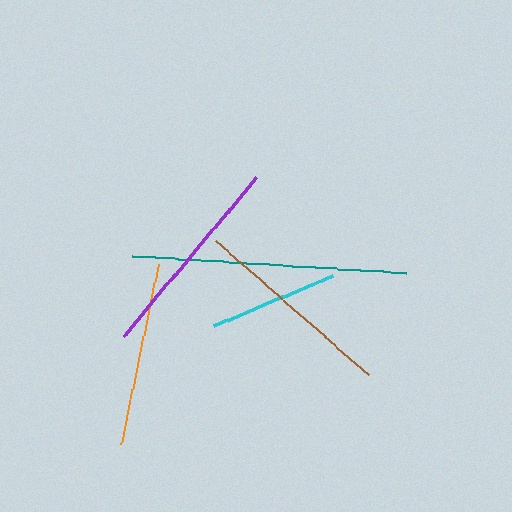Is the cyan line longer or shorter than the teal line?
The teal line is longer than the cyan line.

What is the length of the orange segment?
The orange segment is approximately 183 pixels long.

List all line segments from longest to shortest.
From longest to shortest: teal, purple, brown, orange, cyan.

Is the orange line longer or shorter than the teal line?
The teal line is longer than the orange line.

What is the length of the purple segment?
The purple segment is approximately 208 pixels long.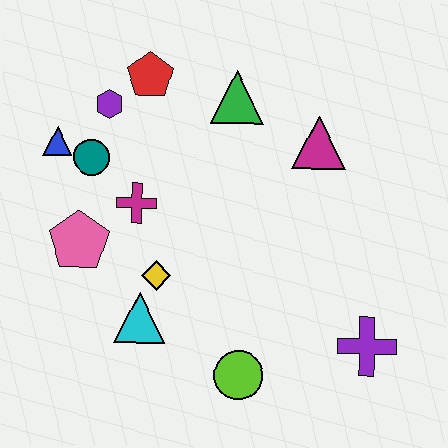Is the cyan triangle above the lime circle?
Yes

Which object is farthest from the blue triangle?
The purple cross is farthest from the blue triangle.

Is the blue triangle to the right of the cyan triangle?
No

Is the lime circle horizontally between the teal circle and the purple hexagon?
No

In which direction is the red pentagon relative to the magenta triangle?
The red pentagon is to the left of the magenta triangle.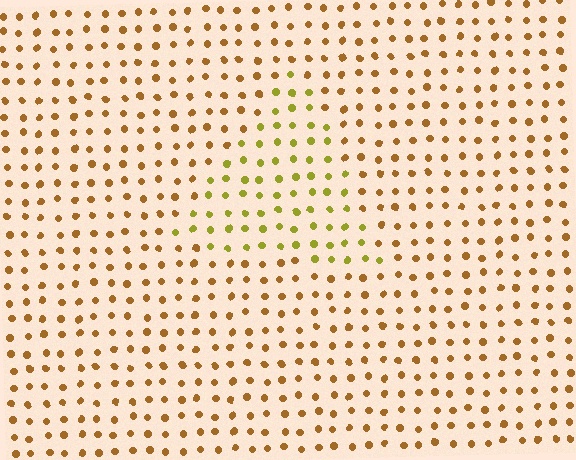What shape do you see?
I see a triangle.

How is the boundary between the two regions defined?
The boundary is defined purely by a slight shift in hue (about 33 degrees). Spacing, size, and orientation are identical on both sides.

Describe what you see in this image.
The image is filled with small brown elements in a uniform arrangement. A triangle-shaped region is visible where the elements are tinted to a slightly different hue, forming a subtle color boundary.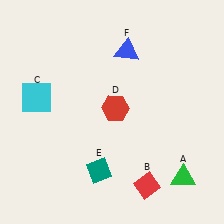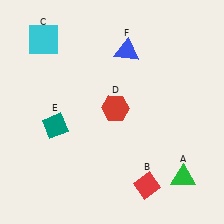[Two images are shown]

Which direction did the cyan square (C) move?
The cyan square (C) moved up.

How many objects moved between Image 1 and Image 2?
2 objects moved between the two images.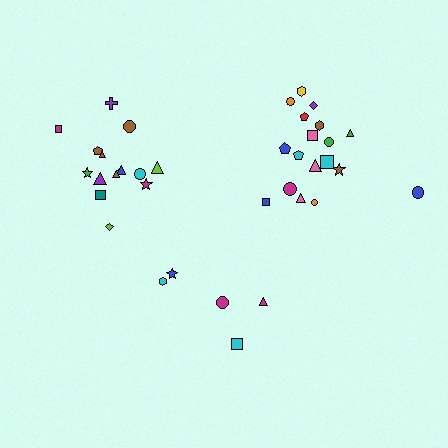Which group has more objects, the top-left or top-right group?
The top-right group.